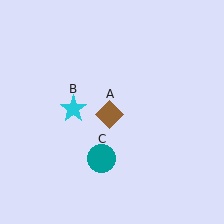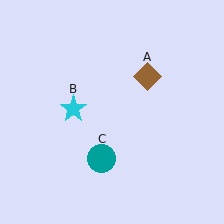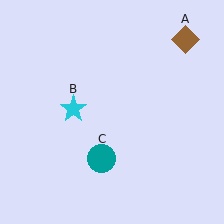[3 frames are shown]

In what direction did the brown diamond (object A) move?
The brown diamond (object A) moved up and to the right.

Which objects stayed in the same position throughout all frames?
Cyan star (object B) and teal circle (object C) remained stationary.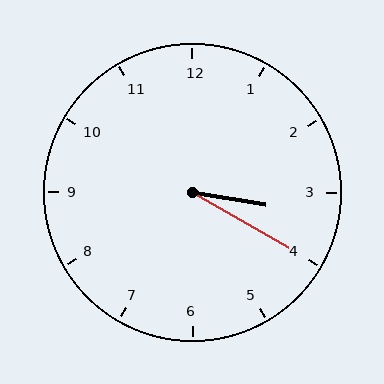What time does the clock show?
3:20.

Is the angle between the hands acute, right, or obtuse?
It is acute.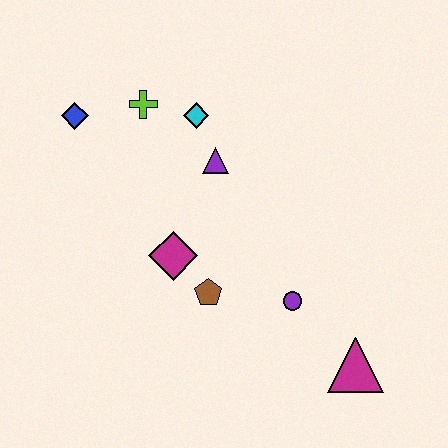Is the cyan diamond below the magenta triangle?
No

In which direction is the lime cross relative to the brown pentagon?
The lime cross is above the brown pentagon.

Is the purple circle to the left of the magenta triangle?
Yes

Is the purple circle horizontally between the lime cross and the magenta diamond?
No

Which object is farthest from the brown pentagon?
The blue diamond is farthest from the brown pentagon.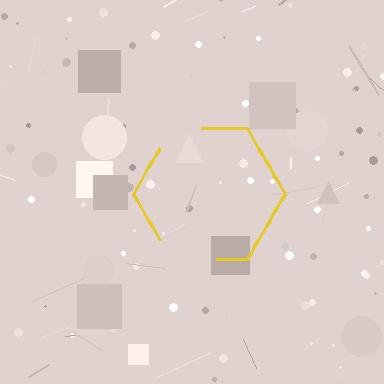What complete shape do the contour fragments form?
The contour fragments form a hexagon.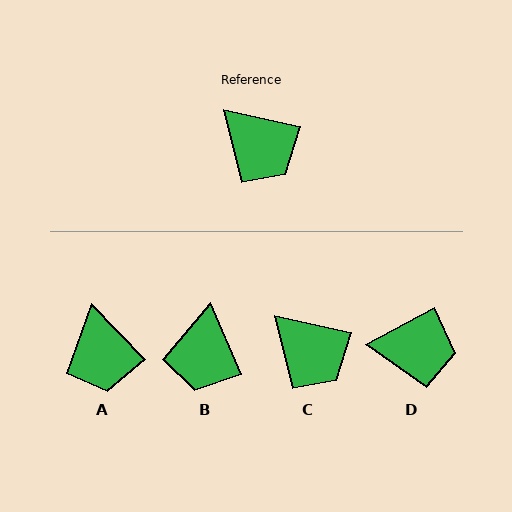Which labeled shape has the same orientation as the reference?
C.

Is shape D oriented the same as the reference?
No, it is off by about 41 degrees.